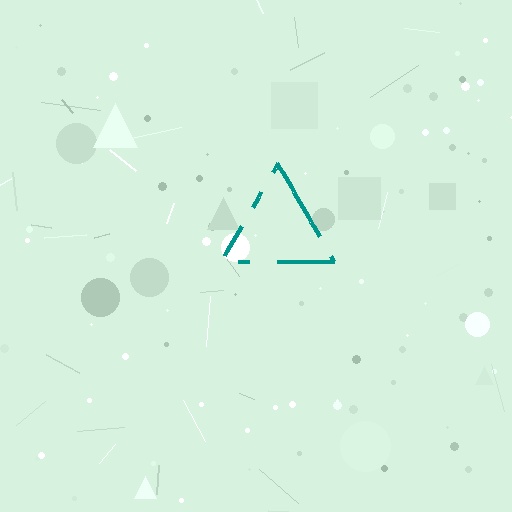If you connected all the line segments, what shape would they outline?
They would outline a triangle.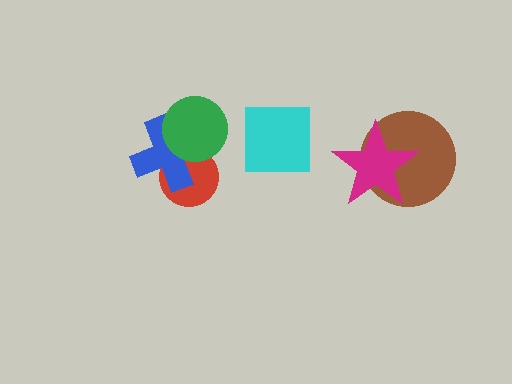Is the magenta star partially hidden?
No, no other shape covers it.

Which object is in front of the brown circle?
The magenta star is in front of the brown circle.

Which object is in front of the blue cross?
The green circle is in front of the blue cross.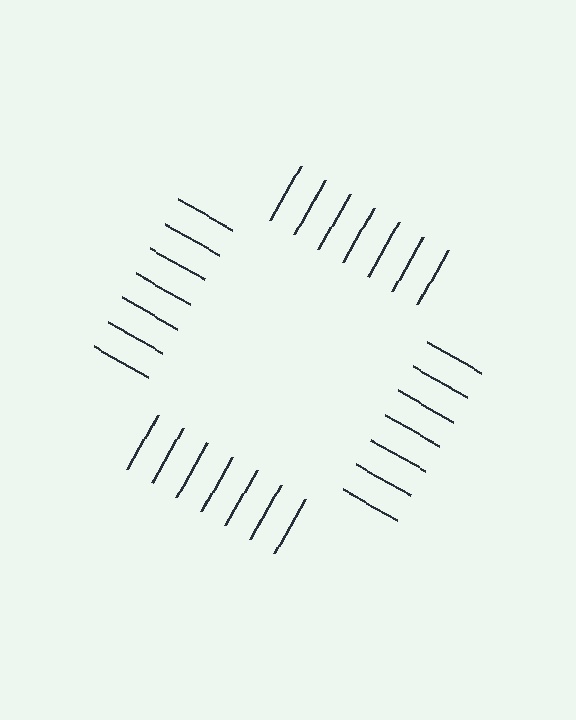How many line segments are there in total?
28 — 7 along each of the 4 edges.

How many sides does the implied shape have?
4 sides — the line-ends trace a square.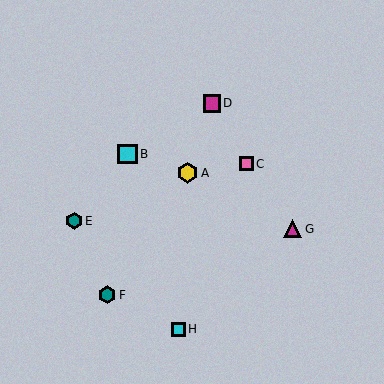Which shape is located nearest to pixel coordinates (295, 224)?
The magenta triangle (labeled G) at (293, 229) is nearest to that location.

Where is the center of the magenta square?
The center of the magenta square is at (212, 103).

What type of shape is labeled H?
Shape H is a cyan square.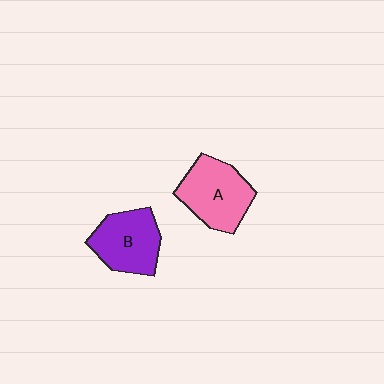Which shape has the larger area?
Shape A (pink).